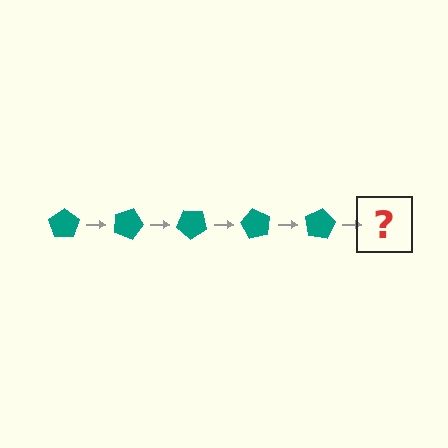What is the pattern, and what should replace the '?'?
The pattern is that the pentagon rotates 20 degrees each step. The '?' should be a teal pentagon rotated 100 degrees.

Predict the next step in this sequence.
The next step is a teal pentagon rotated 100 degrees.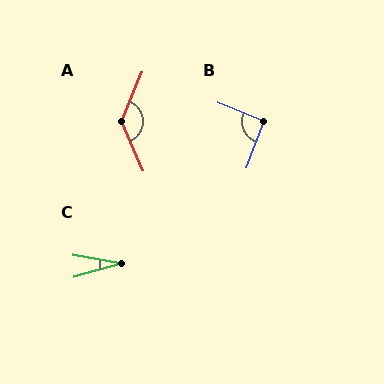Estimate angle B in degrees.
Approximately 91 degrees.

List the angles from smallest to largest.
C (26°), B (91°), A (133°).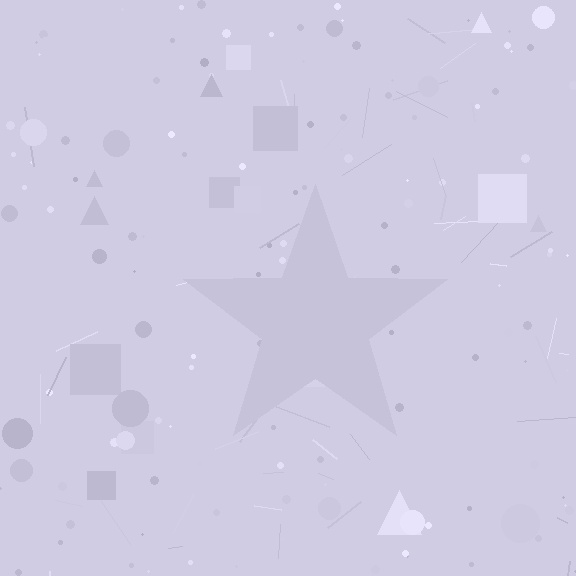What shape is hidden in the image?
A star is hidden in the image.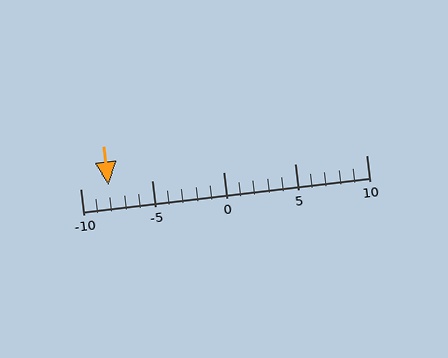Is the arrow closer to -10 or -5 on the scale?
The arrow is closer to -10.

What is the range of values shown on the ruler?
The ruler shows values from -10 to 10.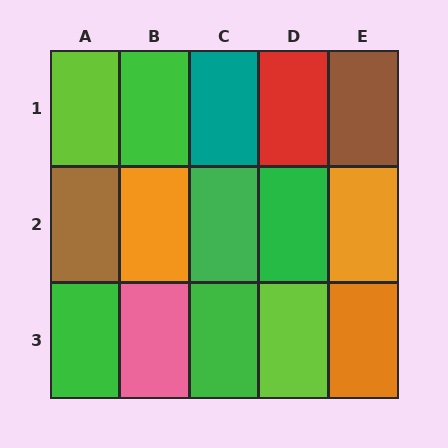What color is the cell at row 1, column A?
Lime.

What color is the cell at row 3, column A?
Green.